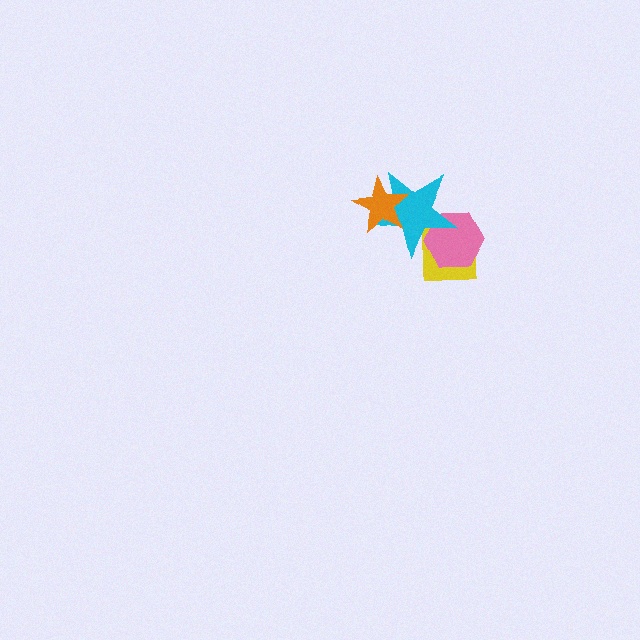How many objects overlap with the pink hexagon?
2 objects overlap with the pink hexagon.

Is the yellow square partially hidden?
Yes, it is partially covered by another shape.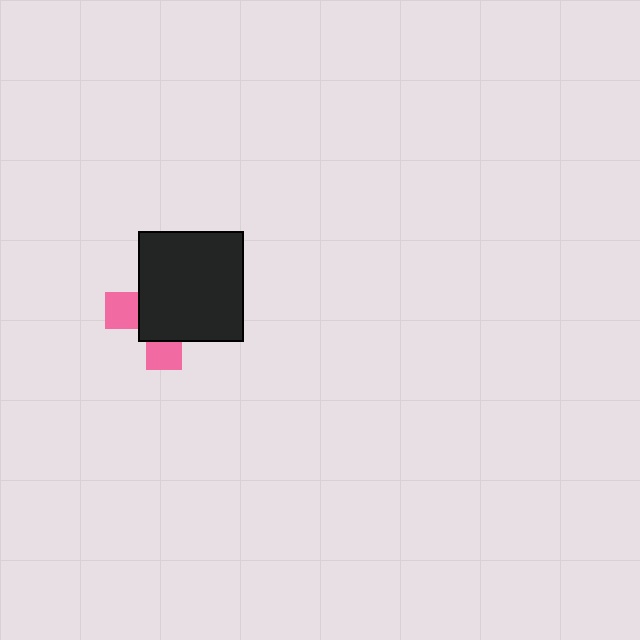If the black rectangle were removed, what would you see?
You would see the complete pink cross.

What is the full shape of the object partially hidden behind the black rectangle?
The partially hidden object is a pink cross.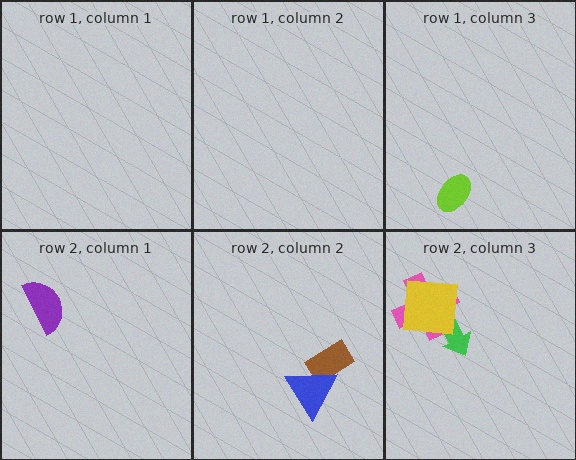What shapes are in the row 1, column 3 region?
The lime ellipse.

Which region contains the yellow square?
The row 2, column 3 region.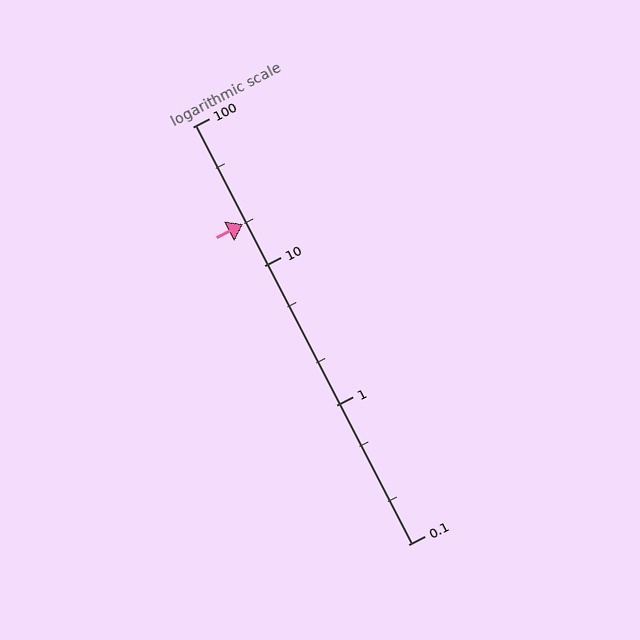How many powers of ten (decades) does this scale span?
The scale spans 3 decades, from 0.1 to 100.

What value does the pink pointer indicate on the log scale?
The pointer indicates approximately 20.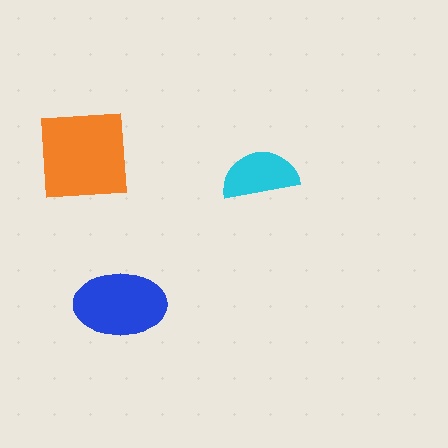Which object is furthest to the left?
The orange square is leftmost.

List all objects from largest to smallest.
The orange square, the blue ellipse, the cyan semicircle.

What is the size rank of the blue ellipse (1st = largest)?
2nd.